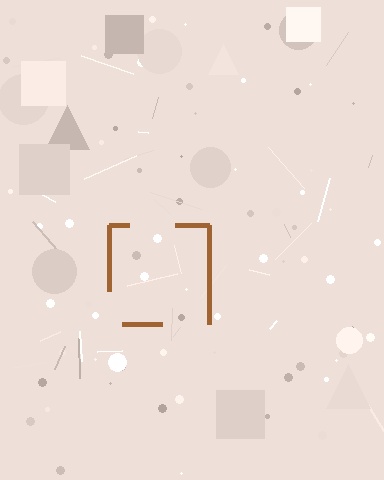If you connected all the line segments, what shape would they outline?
They would outline a square.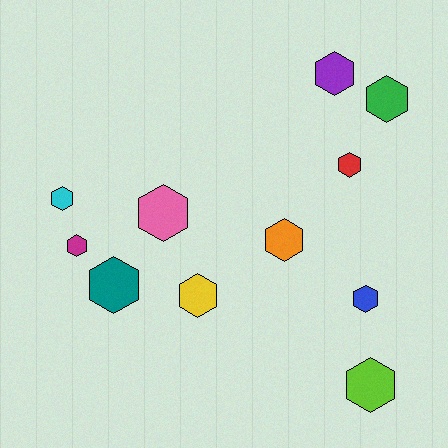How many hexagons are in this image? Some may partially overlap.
There are 11 hexagons.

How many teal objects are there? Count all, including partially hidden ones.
There is 1 teal object.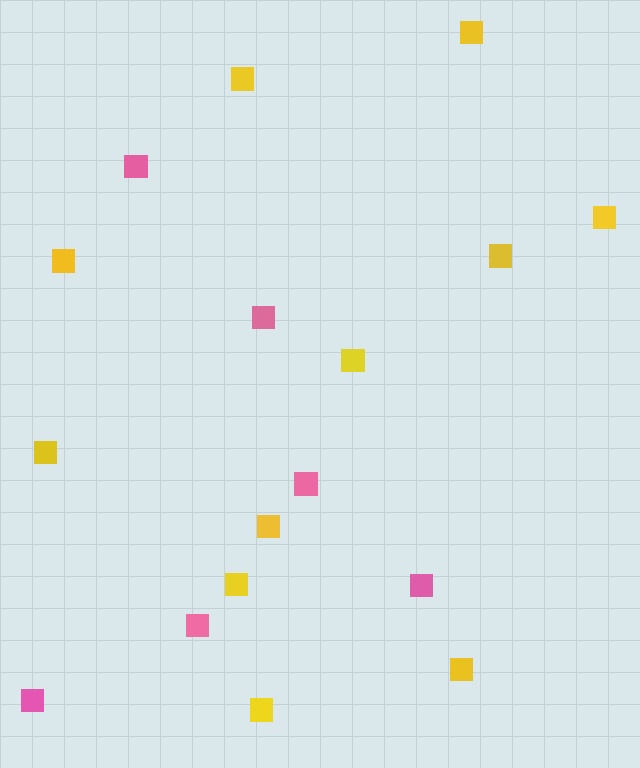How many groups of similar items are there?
There are 2 groups: one group of pink squares (6) and one group of yellow squares (11).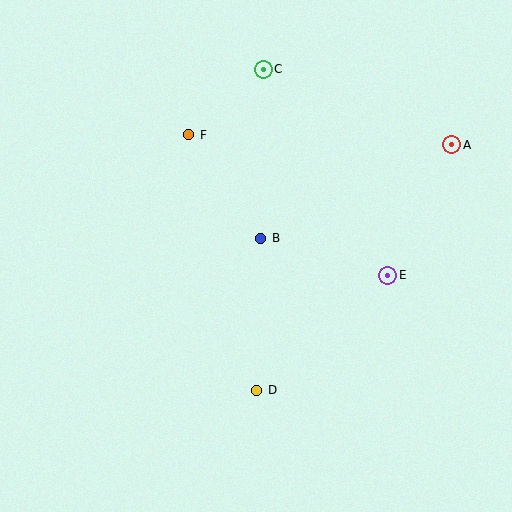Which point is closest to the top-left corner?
Point F is closest to the top-left corner.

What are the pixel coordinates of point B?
Point B is at (261, 238).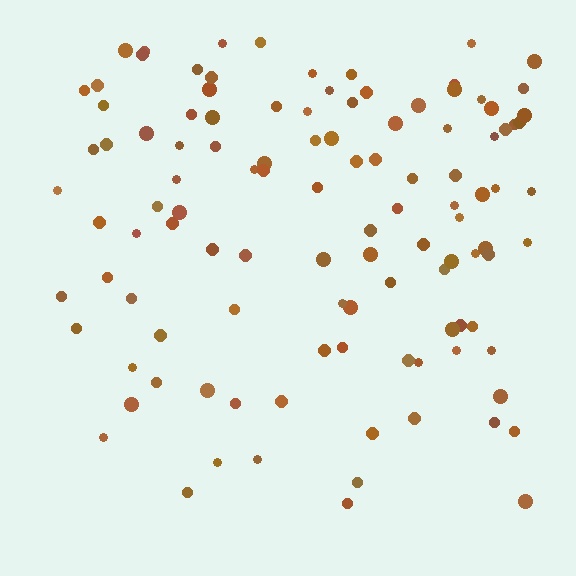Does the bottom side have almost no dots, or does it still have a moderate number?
Still a moderate number, just noticeably fewer than the top.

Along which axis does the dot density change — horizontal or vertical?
Vertical.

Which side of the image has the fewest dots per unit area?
The bottom.